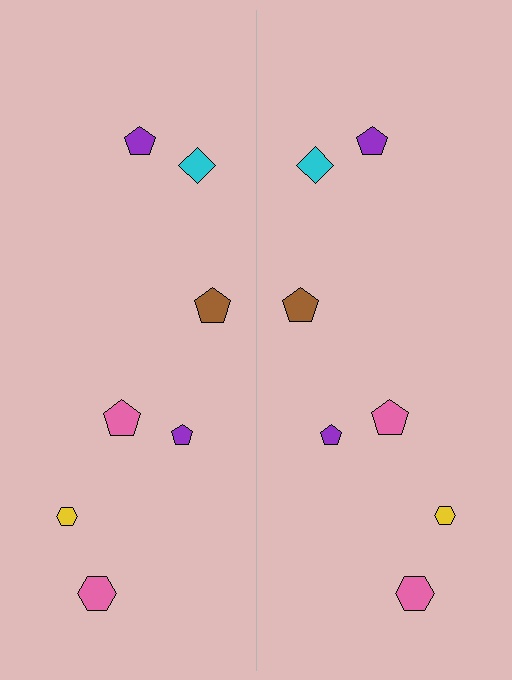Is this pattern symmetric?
Yes, this pattern has bilateral (reflection) symmetry.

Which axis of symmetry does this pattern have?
The pattern has a vertical axis of symmetry running through the center of the image.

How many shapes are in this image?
There are 14 shapes in this image.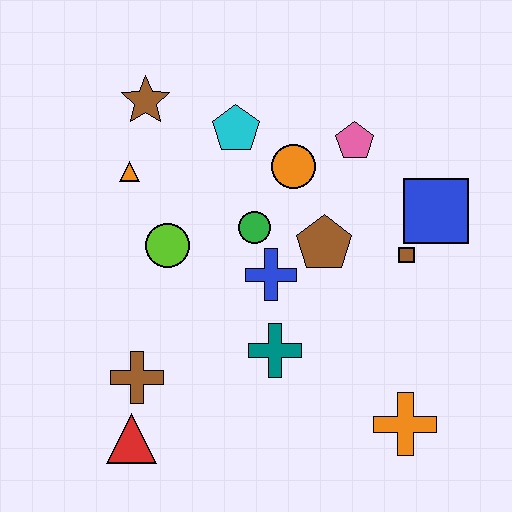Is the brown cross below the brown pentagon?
Yes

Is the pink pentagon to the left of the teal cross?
No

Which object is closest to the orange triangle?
The brown star is closest to the orange triangle.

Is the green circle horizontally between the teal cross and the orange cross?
No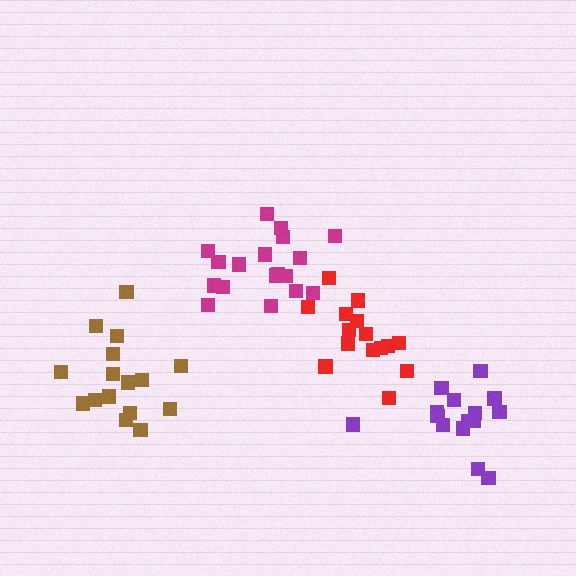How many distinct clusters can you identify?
There are 4 distinct clusters.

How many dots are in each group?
Group 1: 16 dots, Group 2: 18 dots, Group 3: 16 dots, Group 4: 15 dots (65 total).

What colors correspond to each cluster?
The clusters are colored: red, magenta, brown, purple.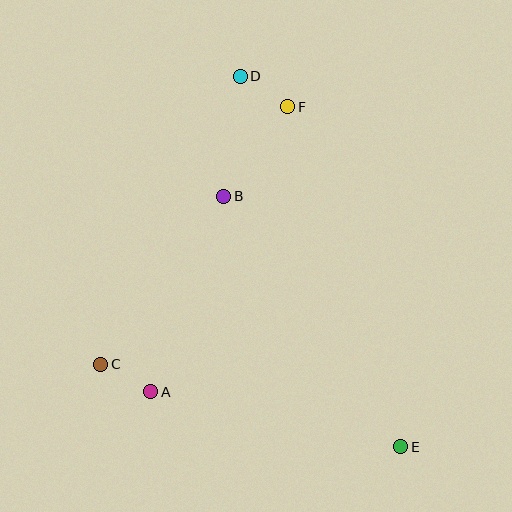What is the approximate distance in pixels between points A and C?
The distance between A and C is approximately 57 pixels.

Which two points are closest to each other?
Points D and F are closest to each other.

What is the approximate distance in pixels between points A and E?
The distance between A and E is approximately 256 pixels.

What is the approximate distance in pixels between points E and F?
The distance between E and F is approximately 358 pixels.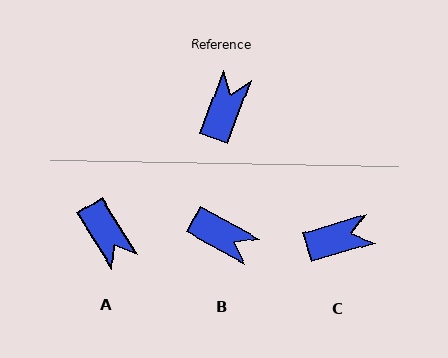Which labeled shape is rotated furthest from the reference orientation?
A, about 128 degrees away.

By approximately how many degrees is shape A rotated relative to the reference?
Approximately 128 degrees clockwise.